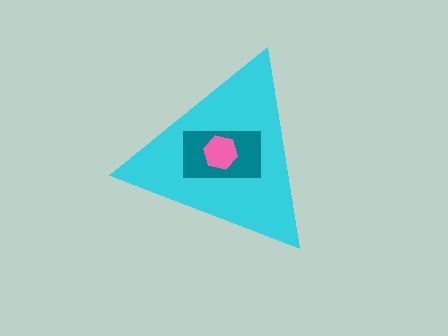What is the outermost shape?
The cyan triangle.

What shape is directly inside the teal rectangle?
The pink hexagon.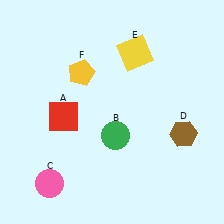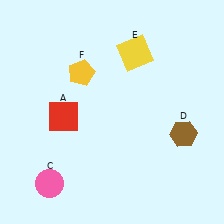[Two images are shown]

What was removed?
The green circle (B) was removed in Image 2.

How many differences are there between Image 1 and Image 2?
There is 1 difference between the two images.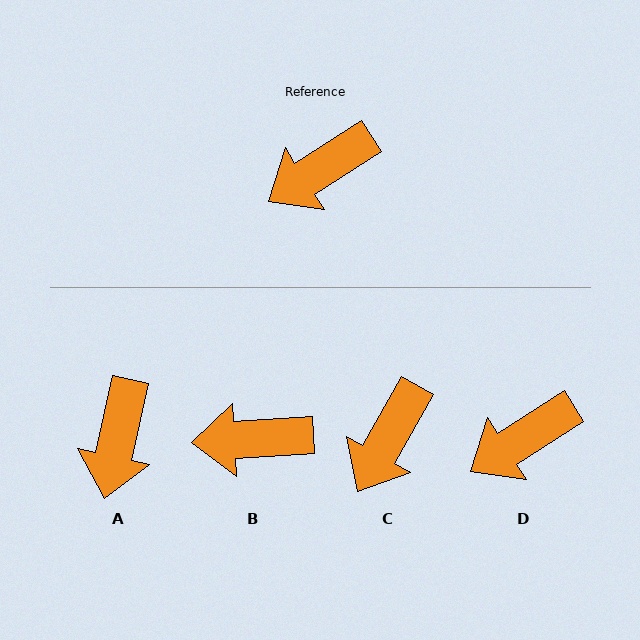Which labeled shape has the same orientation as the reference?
D.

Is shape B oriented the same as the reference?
No, it is off by about 29 degrees.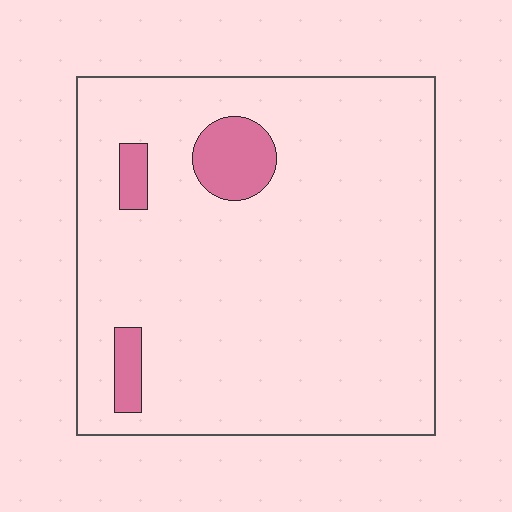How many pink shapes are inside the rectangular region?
3.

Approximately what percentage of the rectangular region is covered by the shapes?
Approximately 10%.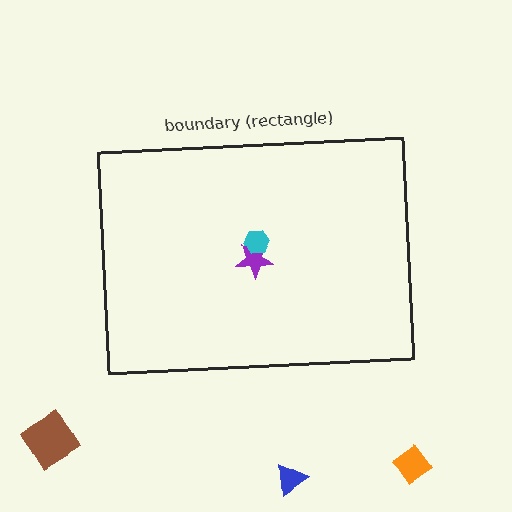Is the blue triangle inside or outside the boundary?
Outside.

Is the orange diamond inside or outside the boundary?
Outside.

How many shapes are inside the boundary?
2 inside, 3 outside.